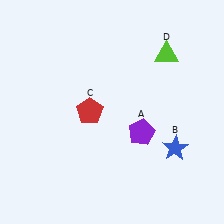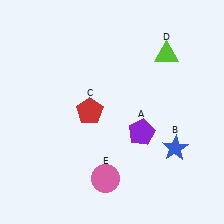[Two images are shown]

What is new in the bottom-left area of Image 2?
A pink circle (E) was added in the bottom-left area of Image 2.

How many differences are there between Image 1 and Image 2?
There is 1 difference between the two images.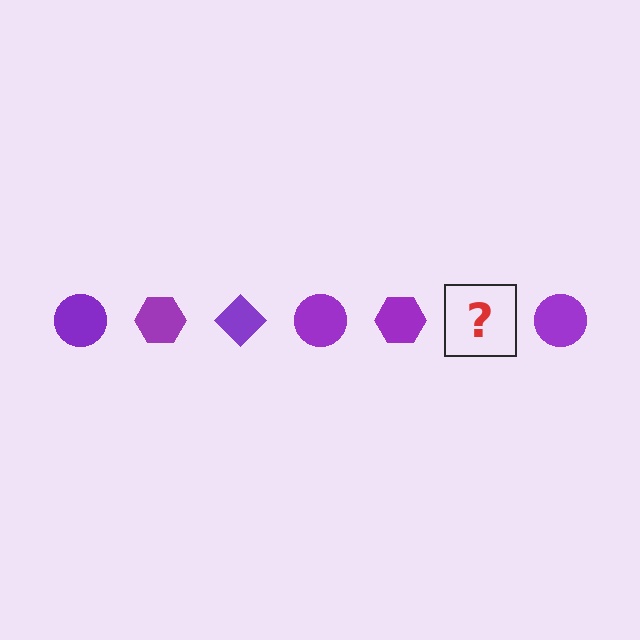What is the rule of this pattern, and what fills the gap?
The rule is that the pattern cycles through circle, hexagon, diamond shapes in purple. The gap should be filled with a purple diamond.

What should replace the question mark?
The question mark should be replaced with a purple diamond.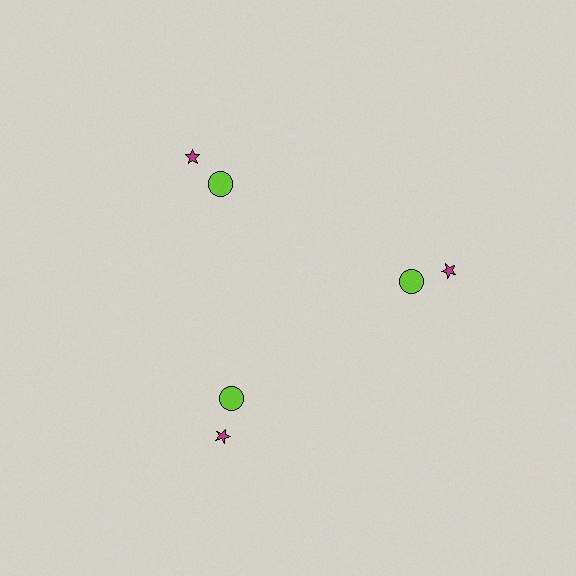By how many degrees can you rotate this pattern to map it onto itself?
The pattern maps onto itself every 120 degrees of rotation.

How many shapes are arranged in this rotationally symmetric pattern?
There are 6 shapes, arranged in 3 groups of 2.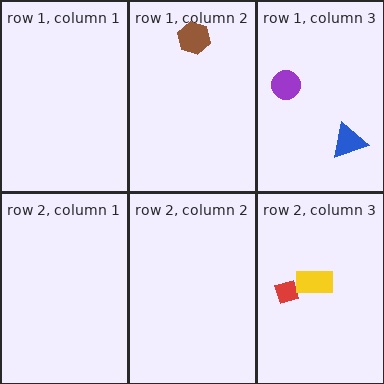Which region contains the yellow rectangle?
The row 2, column 3 region.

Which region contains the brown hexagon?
The row 1, column 2 region.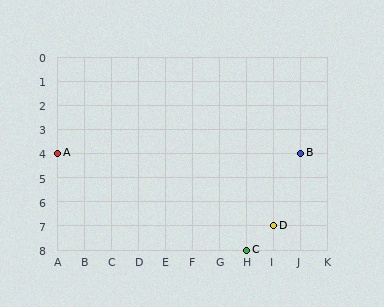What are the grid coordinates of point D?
Point D is at grid coordinates (I, 7).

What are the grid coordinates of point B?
Point B is at grid coordinates (J, 4).